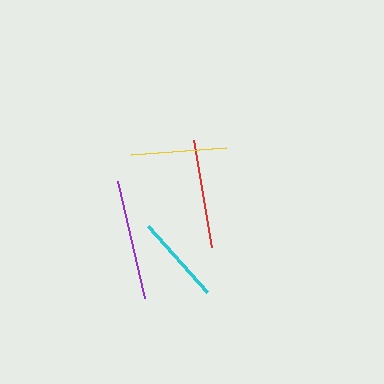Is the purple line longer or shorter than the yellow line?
The purple line is longer than the yellow line.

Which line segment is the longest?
The purple line is the longest at approximately 120 pixels.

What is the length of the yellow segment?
The yellow segment is approximately 95 pixels long.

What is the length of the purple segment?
The purple segment is approximately 120 pixels long.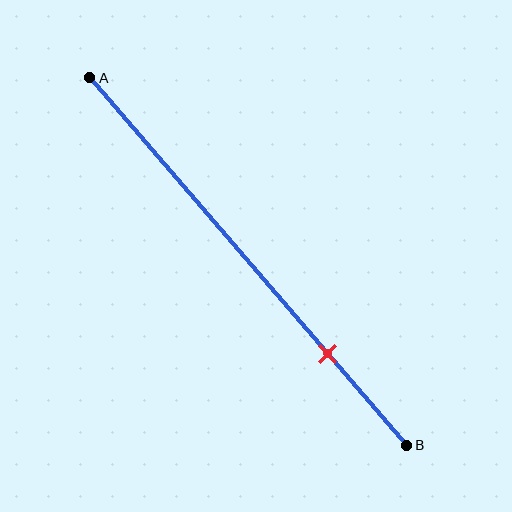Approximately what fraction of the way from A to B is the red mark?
The red mark is approximately 75% of the way from A to B.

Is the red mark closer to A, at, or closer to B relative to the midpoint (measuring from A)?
The red mark is closer to point B than the midpoint of segment AB.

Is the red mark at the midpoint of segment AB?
No, the mark is at about 75% from A, not at the 50% midpoint.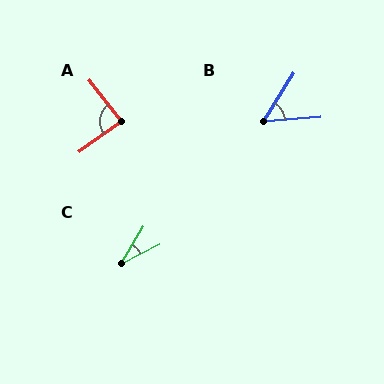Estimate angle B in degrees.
Approximately 54 degrees.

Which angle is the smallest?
C, at approximately 32 degrees.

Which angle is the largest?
A, at approximately 87 degrees.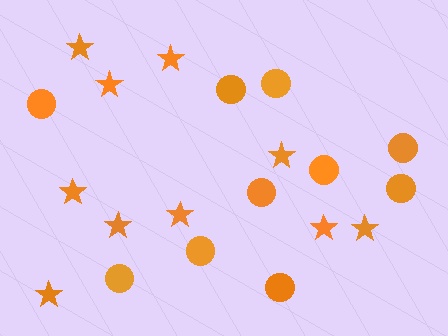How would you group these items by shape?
There are 2 groups: one group of stars (10) and one group of circles (10).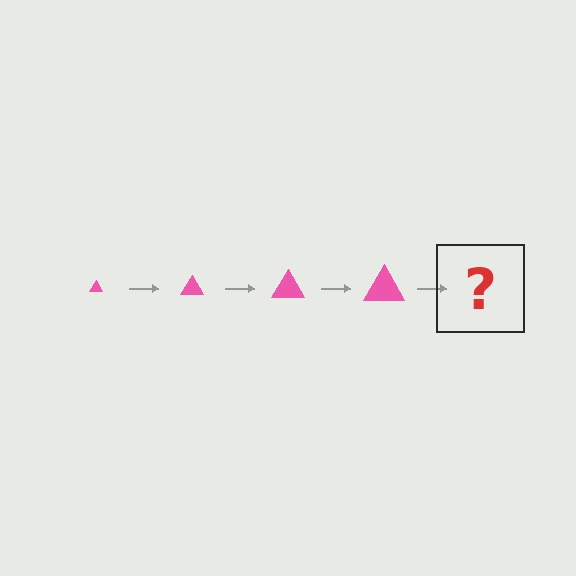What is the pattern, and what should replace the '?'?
The pattern is that the triangle gets progressively larger each step. The '?' should be a pink triangle, larger than the previous one.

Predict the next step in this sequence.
The next step is a pink triangle, larger than the previous one.